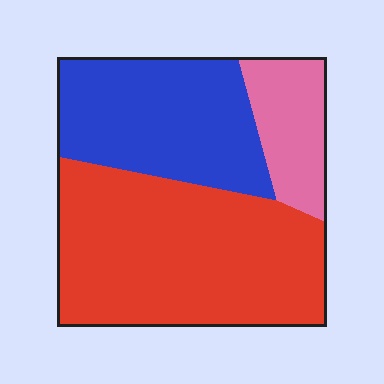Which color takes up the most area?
Red, at roughly 55%.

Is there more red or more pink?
Red.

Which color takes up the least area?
Pink, at roughly 15%.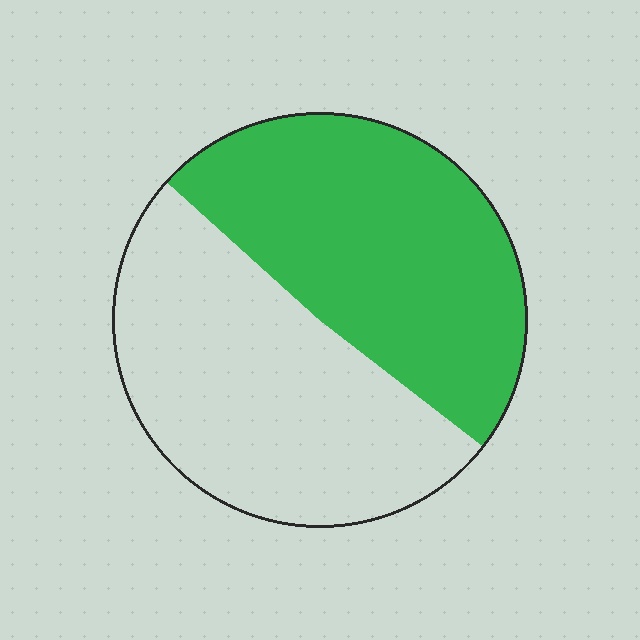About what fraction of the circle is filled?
About one half (1/2).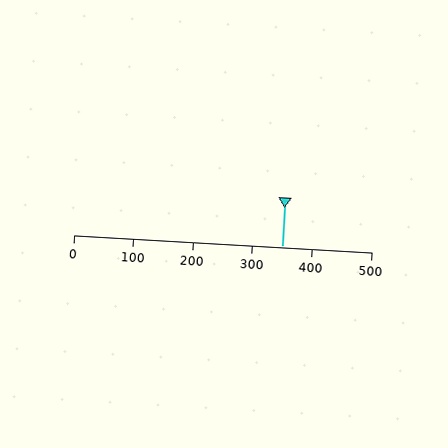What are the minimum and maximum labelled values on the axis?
The axis runs from 0 to 500.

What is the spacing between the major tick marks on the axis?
The major ticks are spaced 100 apart.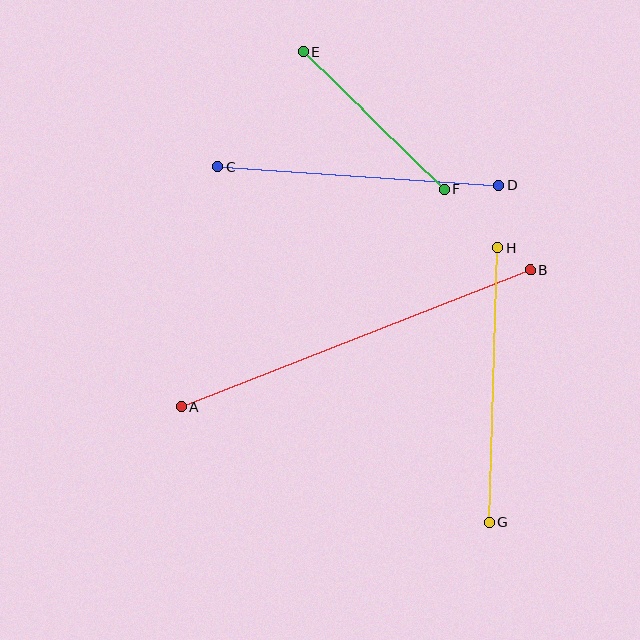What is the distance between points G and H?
The distance is approximately 275 pixels.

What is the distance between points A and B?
The distance is approximately 375 pixels.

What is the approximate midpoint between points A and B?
The midpoint is at approximately (356, 338) pixels.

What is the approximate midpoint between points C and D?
The midpoint is at approximately (359, 176) pixels.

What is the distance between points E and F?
The distance is approximately 198 pixels.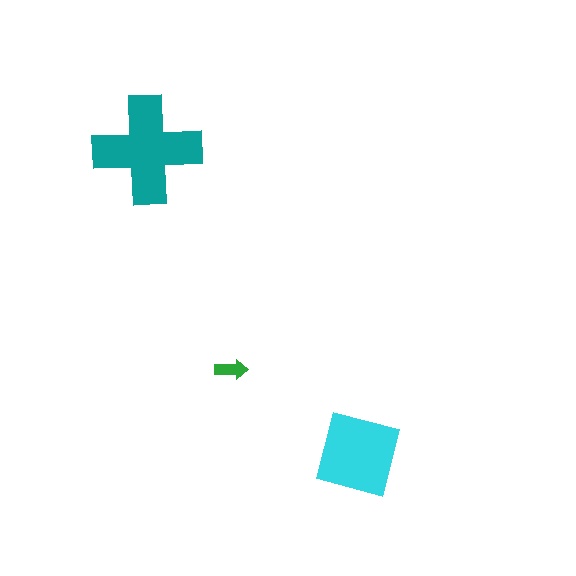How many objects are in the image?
There are 3 objects in the image.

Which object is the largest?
The teal cross.